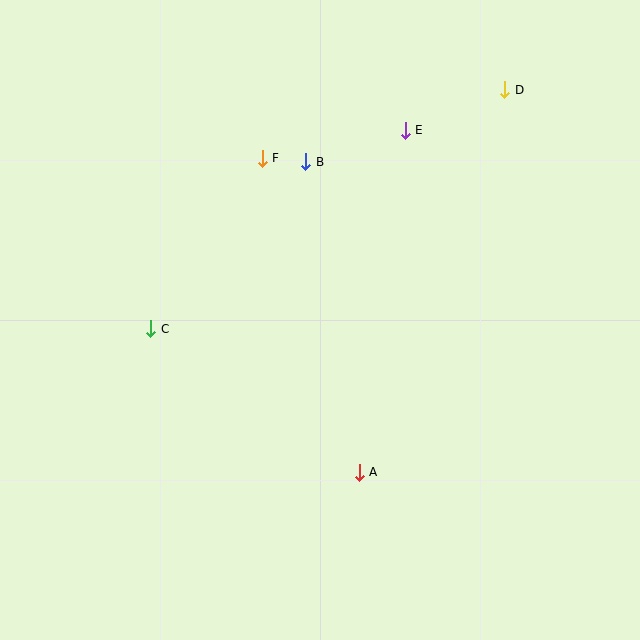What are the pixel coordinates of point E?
Point E is at (405, 130).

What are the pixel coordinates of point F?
Point F is at (262, 158).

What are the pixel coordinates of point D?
Point D is at (505, 90).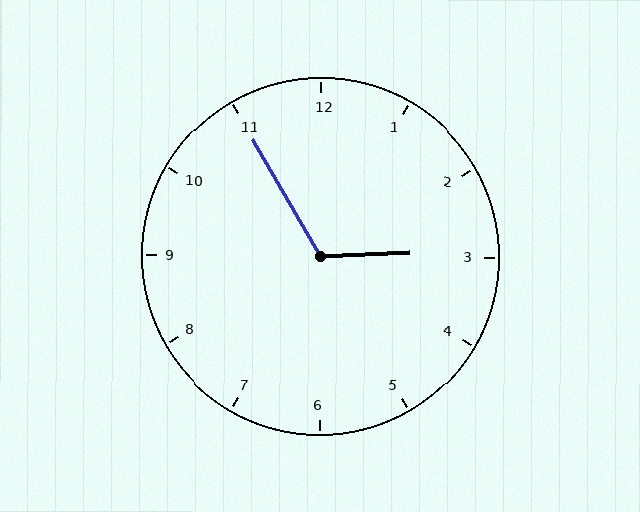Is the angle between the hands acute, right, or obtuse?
It is obtuse.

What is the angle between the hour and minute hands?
Approximately 118 degrees.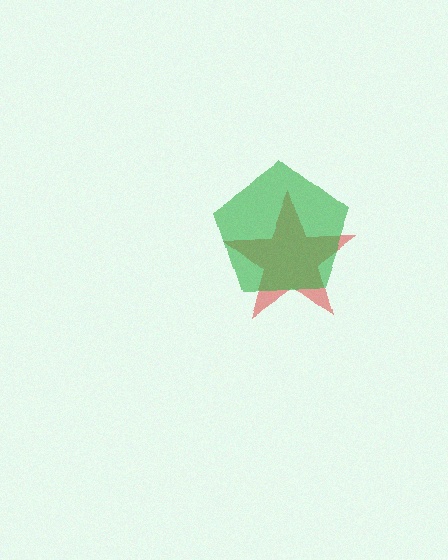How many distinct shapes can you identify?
There are 2 distinct shapes: a red star, a green pentagon.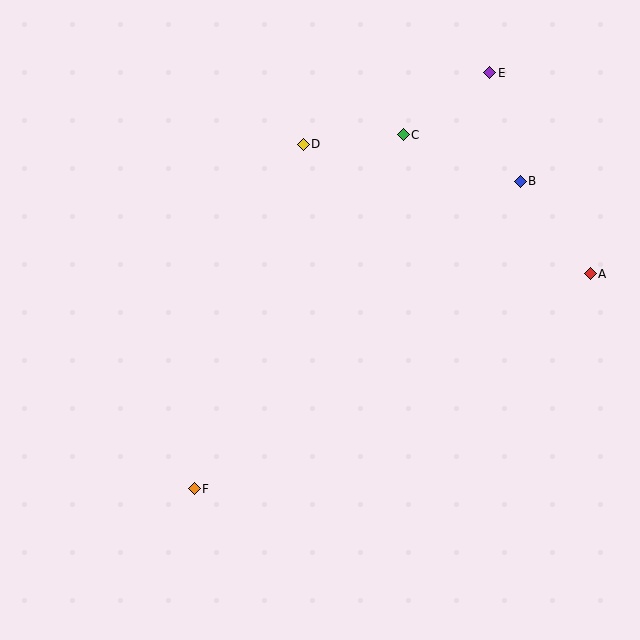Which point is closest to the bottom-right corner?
Point A is closest to the bottom-right corner.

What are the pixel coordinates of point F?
Point F is at (194, 489).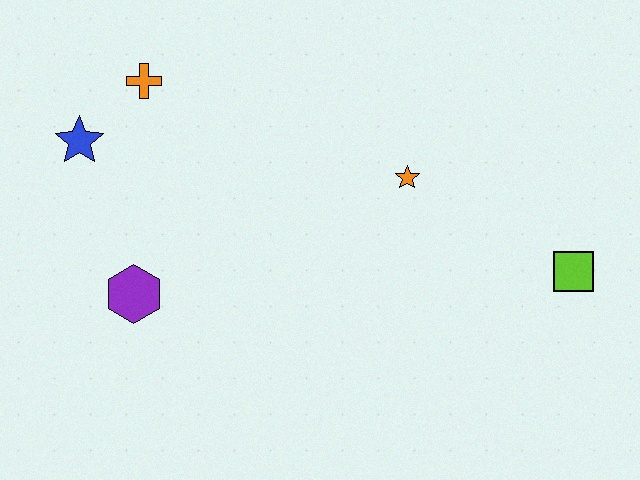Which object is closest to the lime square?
The orange star is closest to the lime square.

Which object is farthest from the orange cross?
The lime square is farthest from the orange cross.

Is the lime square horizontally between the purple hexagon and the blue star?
No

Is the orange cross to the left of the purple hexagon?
No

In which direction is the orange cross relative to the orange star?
The orange cross is to the left of the orange star.